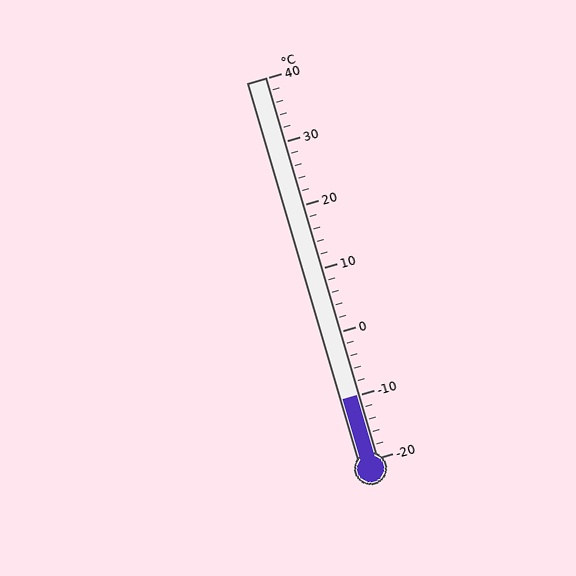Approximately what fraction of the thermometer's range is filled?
The thermometer is filled to approximately 15% of its range.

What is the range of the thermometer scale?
The thermometer scale ranges from -20°C to 40°C.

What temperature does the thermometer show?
The thermometer shows approximately -10°C.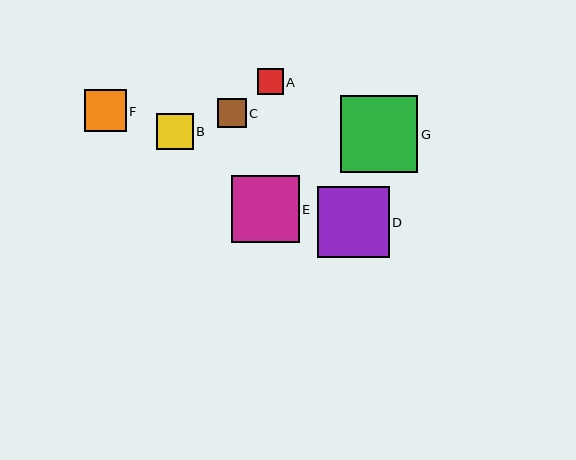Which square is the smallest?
Square A is the smallest with a size of approximately 25 pixels.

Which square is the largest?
Square G is the largest with a size of approximately 77 pixels.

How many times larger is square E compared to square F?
Square E is approximately 1.6 times the size of square F.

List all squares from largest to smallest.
From largest to smallest: G, D, E, F, B, C, A.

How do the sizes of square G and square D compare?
Square G and square D are approximately the same size.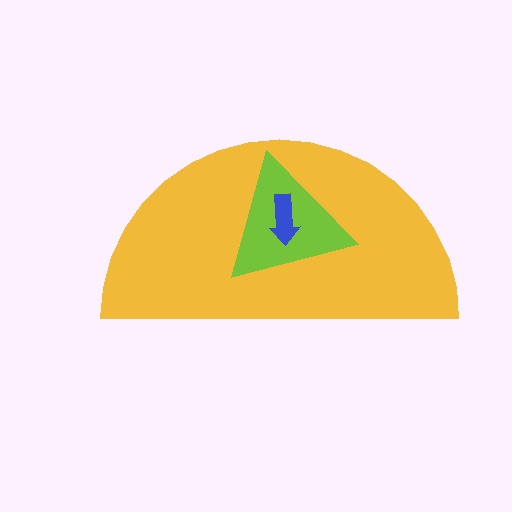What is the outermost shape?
The yellow semicircle.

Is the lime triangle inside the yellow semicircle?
Yes.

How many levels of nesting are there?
3.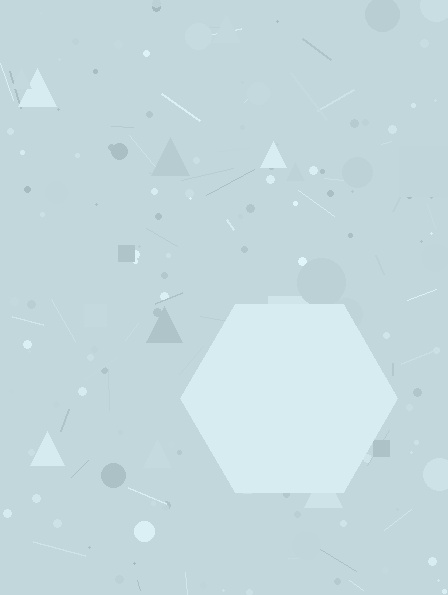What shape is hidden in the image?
A hexagon is hidden in the image.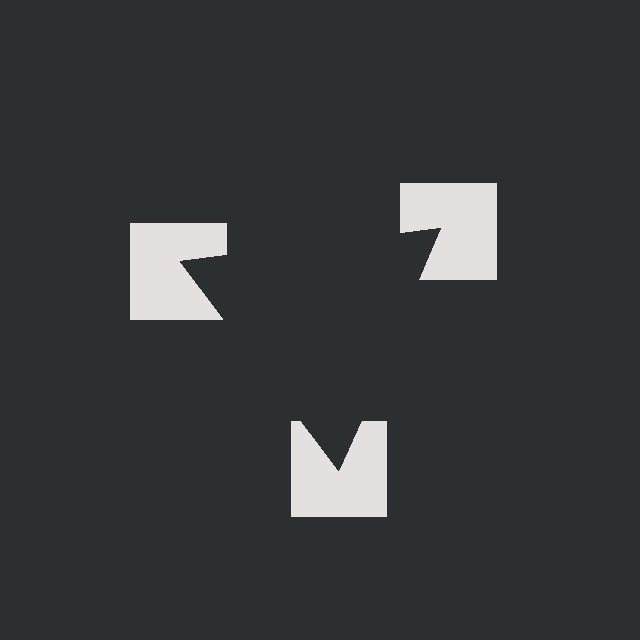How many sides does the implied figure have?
3 sides.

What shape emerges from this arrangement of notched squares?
An illusory triangle — its edges are inferred from the aligned wedge cuts in the notched squares, not physically drawn.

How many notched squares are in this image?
There are 3 — one at each vertex of the illusory triangle.